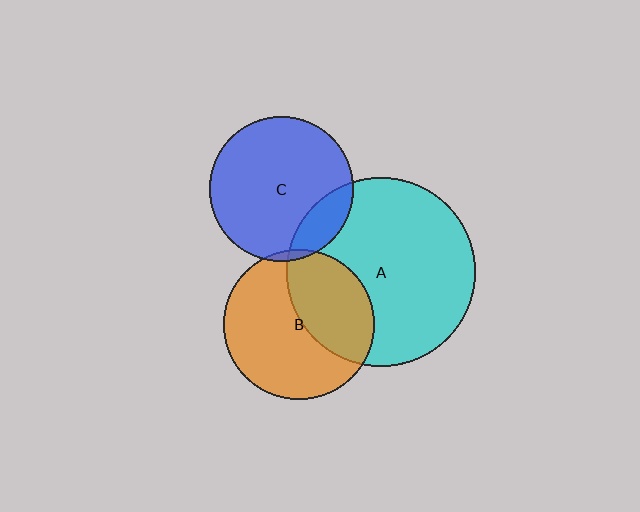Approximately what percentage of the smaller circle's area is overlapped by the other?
Approximately 5%.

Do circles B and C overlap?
Yes.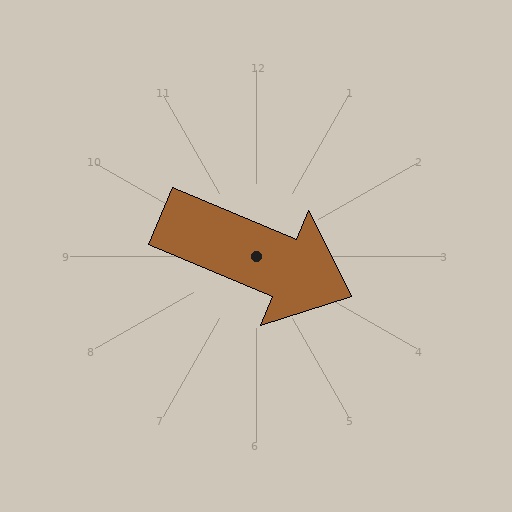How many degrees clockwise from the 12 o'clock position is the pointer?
Approximately 113 degrees.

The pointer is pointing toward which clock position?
Roughly 4 o'clock.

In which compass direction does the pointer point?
Southeast.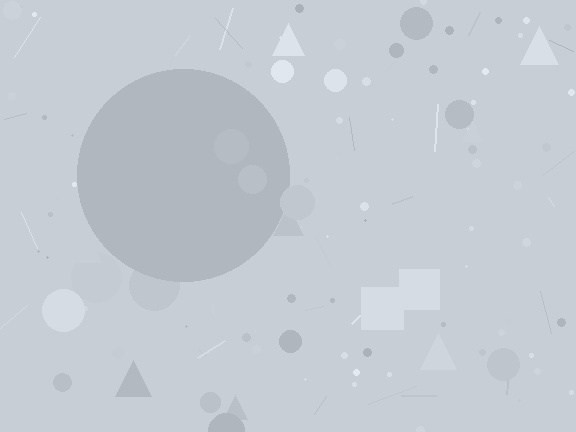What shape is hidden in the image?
A circle is hidden in the image.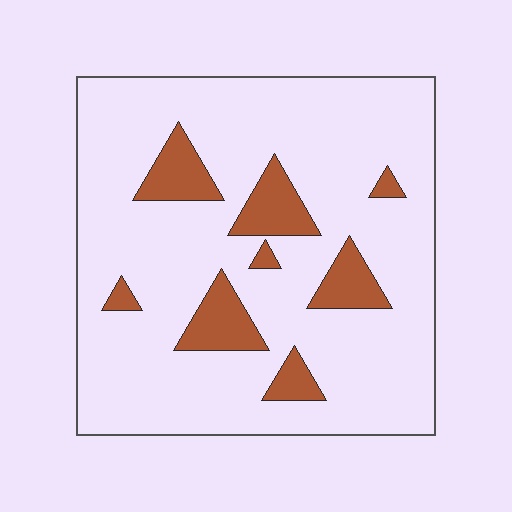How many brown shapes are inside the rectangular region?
8.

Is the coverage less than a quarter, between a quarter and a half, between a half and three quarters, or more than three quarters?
Less than a quarter.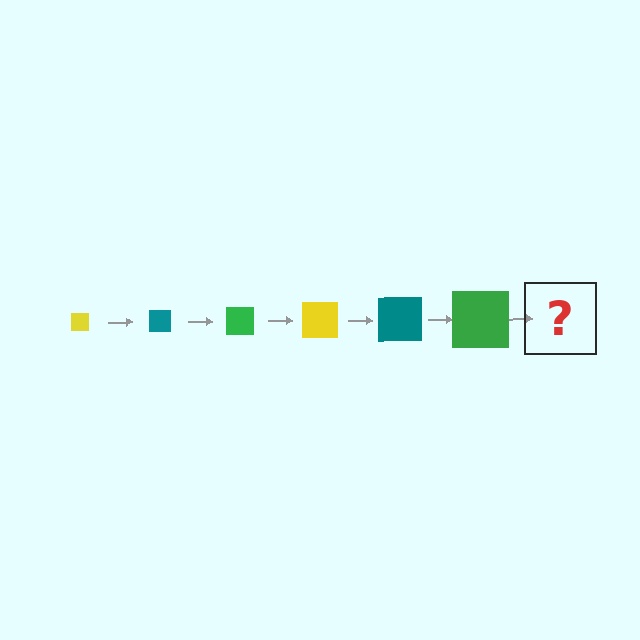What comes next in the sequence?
The next element should be a yellow square, larger than the previous one.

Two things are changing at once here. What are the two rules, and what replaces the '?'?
The two rules are that the square grows larger each step and the color cycles through yellow, teal, and green. The '?' should be a yellow square, larger than the previous one.